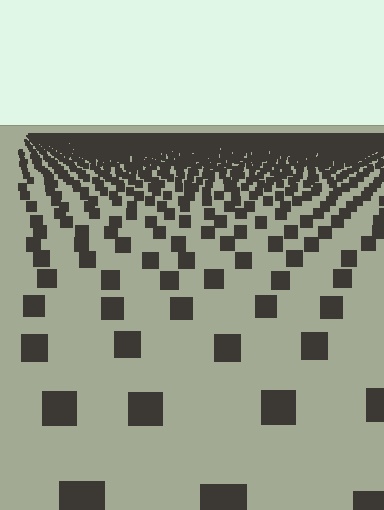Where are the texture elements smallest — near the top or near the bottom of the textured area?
Near the top.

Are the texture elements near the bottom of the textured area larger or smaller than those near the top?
Larger. Near the bottom, elements are closer to the viewer and appear at a bigger on-screen size.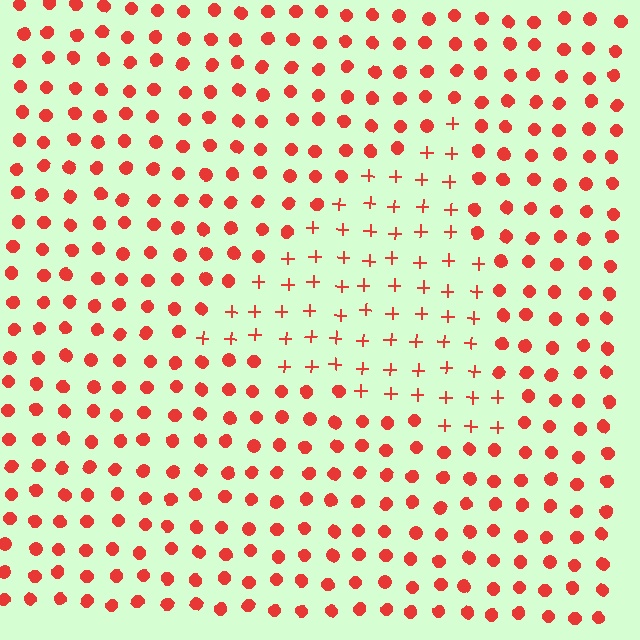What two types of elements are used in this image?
The image uses plus signs inside the triangle region and circles outside it.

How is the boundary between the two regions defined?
The boundary is defined by a change in element shape: plus signs inside vs. circles outside. All elements share the same color and spacing.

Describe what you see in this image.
The image is filled with small red elements arranged in a uniform grid. A triangle-shaped region contains plus signs, while the surrounding area contains circles. The boundary is defined purely by the change in element shape.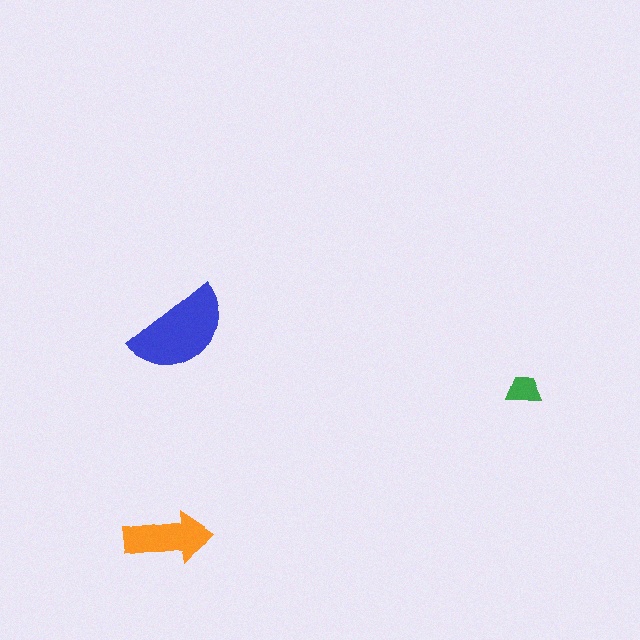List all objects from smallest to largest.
The green trapezoid, the orange arrow, the blue semicircle.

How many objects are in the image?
There are 3 objects in the image.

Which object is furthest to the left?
The orange arrow is leftmost.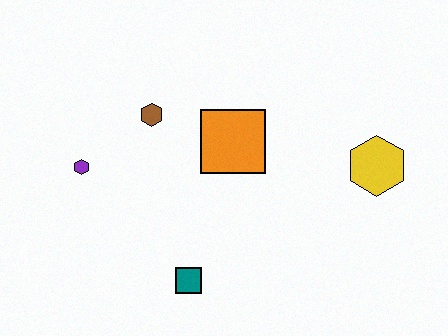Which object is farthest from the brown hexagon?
The yellow hexagon is farthest from the brown hexagon.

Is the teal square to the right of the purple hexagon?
Yes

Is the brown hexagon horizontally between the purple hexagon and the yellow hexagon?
Yes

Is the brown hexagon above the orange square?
Yes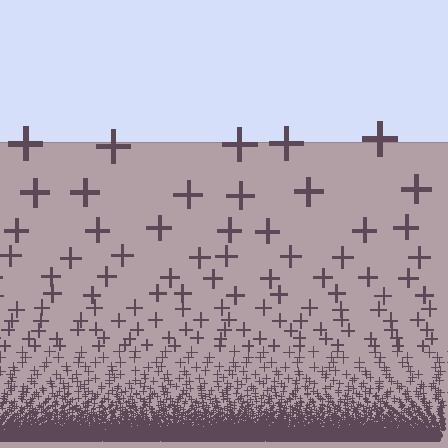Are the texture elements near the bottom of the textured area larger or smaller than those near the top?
Smaller. The gradient is inverted — elements near the bottom are smaller and denser.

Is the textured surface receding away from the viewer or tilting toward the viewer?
The surface appears to tilt toward the viewer. Texture elements get larger and sparser toward the top.